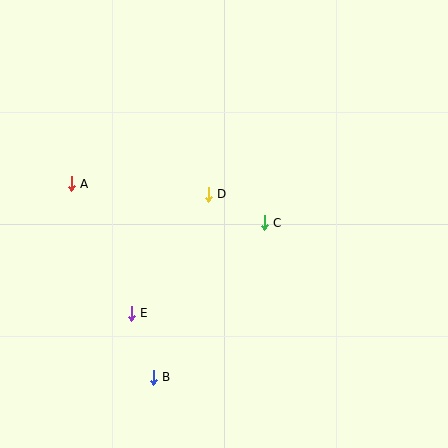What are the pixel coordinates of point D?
Point D is at (208, 194).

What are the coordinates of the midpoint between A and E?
The midpoint between A and E is at (101, 248).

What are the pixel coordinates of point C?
Point C is at (264, 223).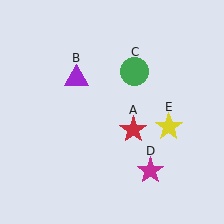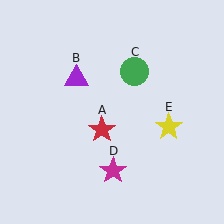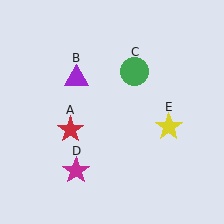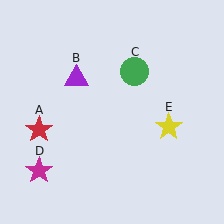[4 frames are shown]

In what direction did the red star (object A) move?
The red star (object A) moved left.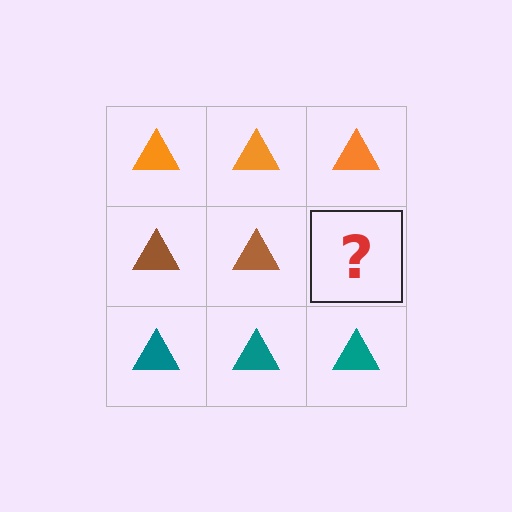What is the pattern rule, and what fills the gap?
The rule is that each row has a consistent color. The gap should be filled with a brown triangle.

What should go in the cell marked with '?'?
The missing cell should contain a brown triangle.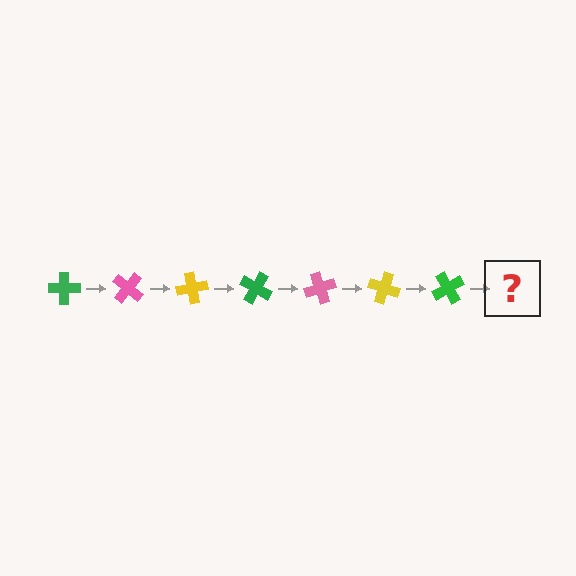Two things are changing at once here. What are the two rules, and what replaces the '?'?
The two rules are that it rotates 40 degrees each step and the color cycles through green, pink, and yellow. The '?' should be a pink cross, rotated 280 degrees from the start.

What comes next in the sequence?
The next element should be a pink cross, rotated 280 degrees from the start.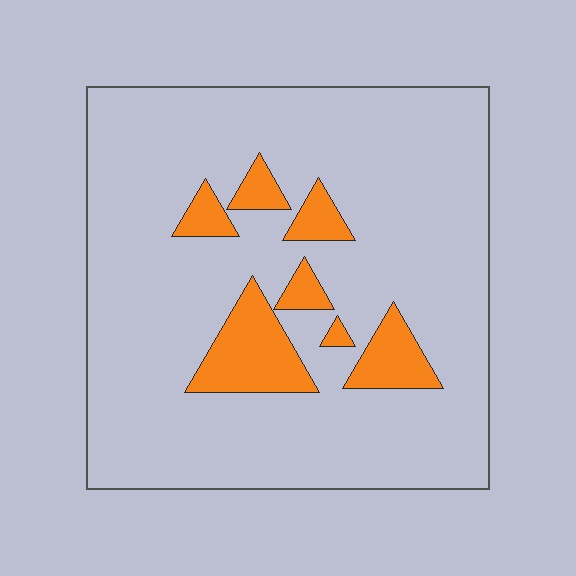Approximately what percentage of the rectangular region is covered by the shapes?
Approximately 15%.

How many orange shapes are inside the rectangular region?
7.